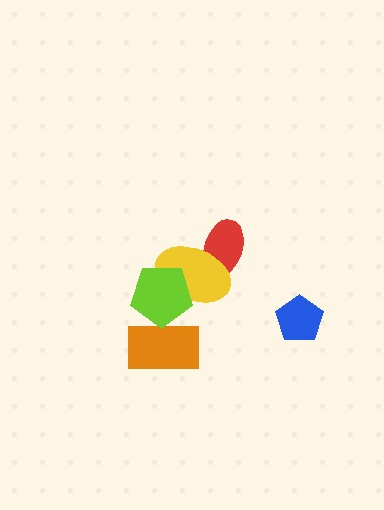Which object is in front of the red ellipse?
The yellow ellipse is in front of the red ellipse.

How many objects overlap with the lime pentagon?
2 objects overlap with the lime pentagon.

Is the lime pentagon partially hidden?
No, no other shape covers it.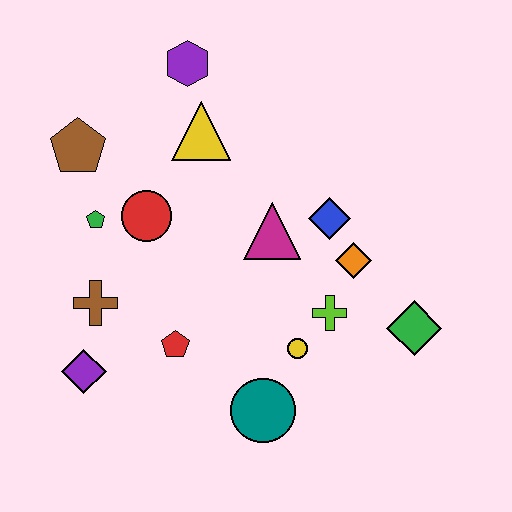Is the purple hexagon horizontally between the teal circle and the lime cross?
No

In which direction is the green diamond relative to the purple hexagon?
The green diamond is below the purple hexagon.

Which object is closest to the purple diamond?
The brown cross is closest to the purple diamond.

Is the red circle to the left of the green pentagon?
No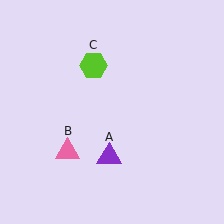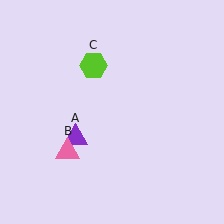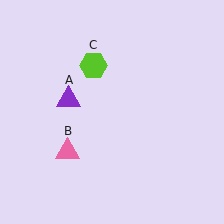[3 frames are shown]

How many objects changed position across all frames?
1 object changed position: purple triangle (object A).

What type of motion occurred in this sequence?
The purple triangle (object A) rotated clockwise around the center of the scene.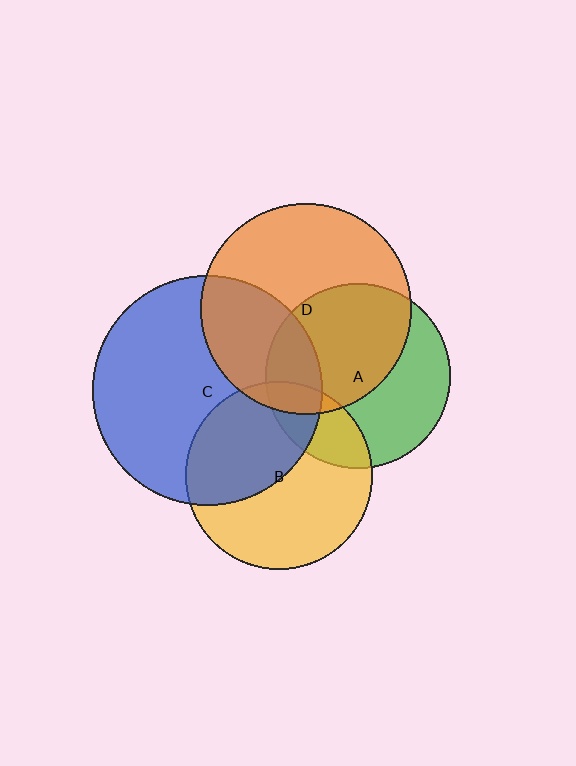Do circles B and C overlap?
Yes.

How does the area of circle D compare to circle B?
Approximately 1.3 times.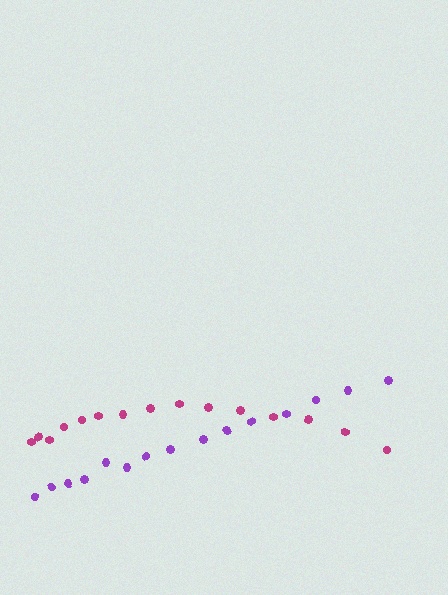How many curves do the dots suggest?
There are 2 distinct paths.